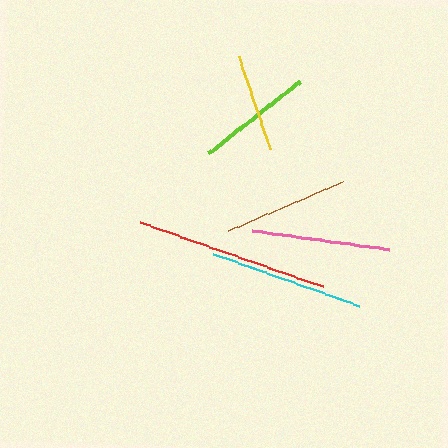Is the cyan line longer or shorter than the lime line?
The cyan line is longer than the lime line.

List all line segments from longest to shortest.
From longest to shortest: red, cyan, pink, brown, lime, yellow.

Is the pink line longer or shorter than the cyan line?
The cyan line is longer than the pink line.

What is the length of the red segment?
The red segment is approximately 193 pixels long.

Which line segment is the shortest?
The yellow line is the shortest at approximately 97 pixels.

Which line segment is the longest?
The red line is the longest at approximately 193 pixels.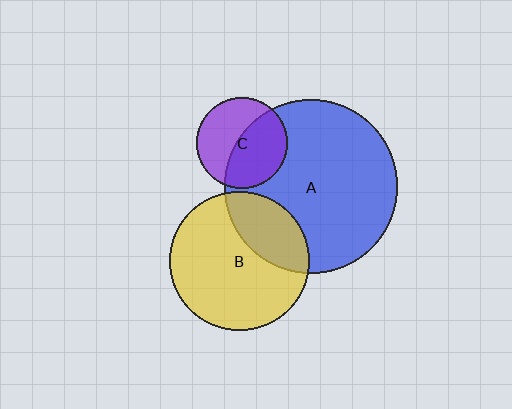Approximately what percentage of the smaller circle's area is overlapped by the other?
Approximately 50%.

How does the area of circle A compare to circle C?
Approximately 3.7 times.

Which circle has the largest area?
Circle A (blue).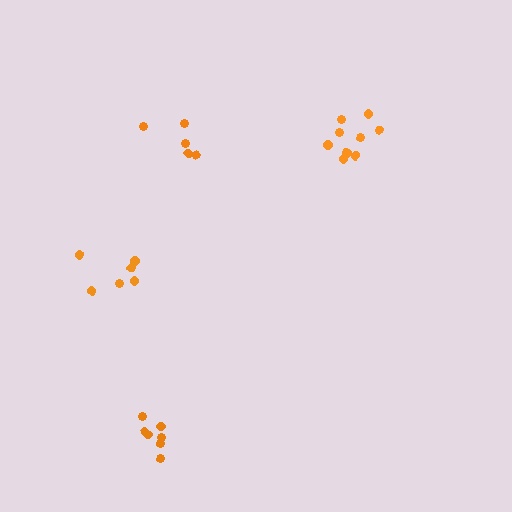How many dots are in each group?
Group 1: 7 dots, Group 2: 6 dots, Group 3: 10 dots, Group 4: 5 dots (28 total).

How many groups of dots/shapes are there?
There are 4 groups.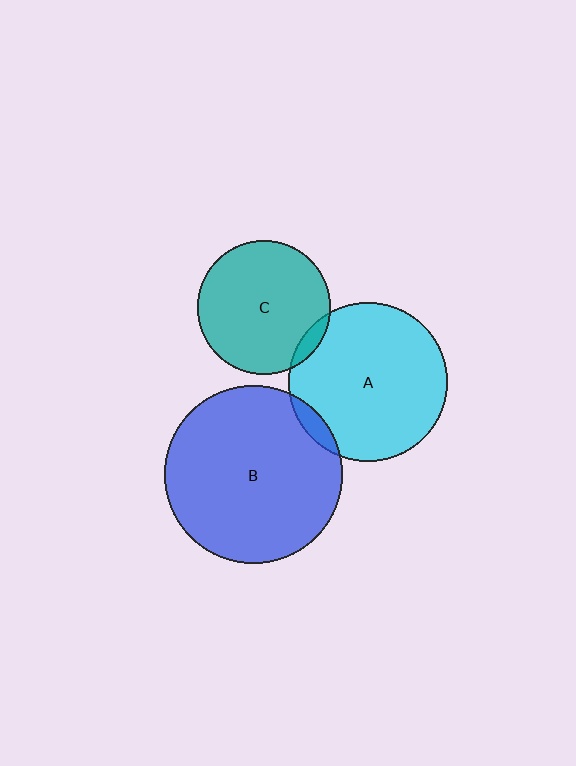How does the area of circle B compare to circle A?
Approximately 1.3 times.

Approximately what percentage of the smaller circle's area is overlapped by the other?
Approximately 5%.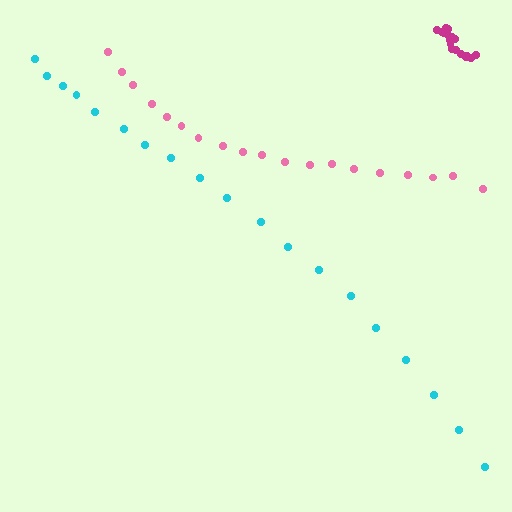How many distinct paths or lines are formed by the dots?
There are 3 distinct paths.